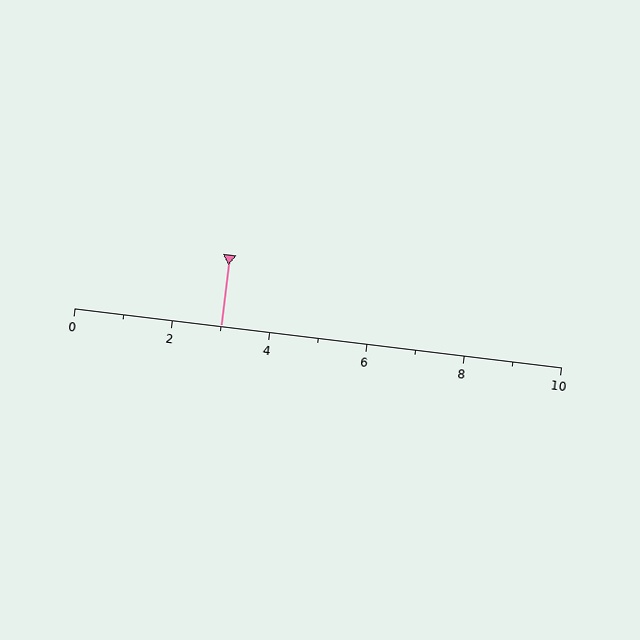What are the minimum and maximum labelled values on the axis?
The axis runs from 0 to 10.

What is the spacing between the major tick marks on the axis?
The major ticks are spaced 2 apart.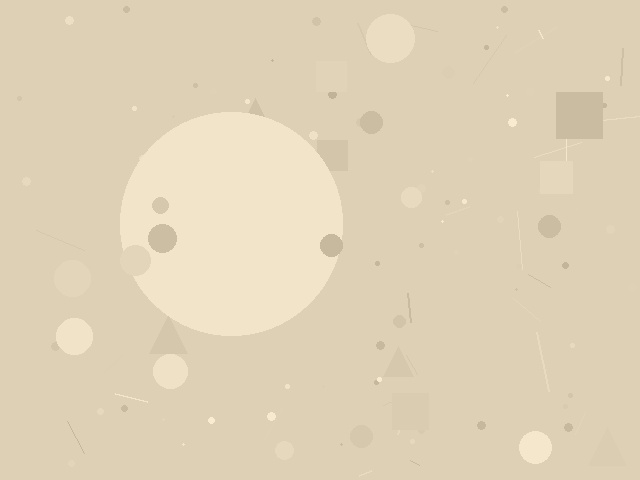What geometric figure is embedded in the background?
A circle is embedded in the background.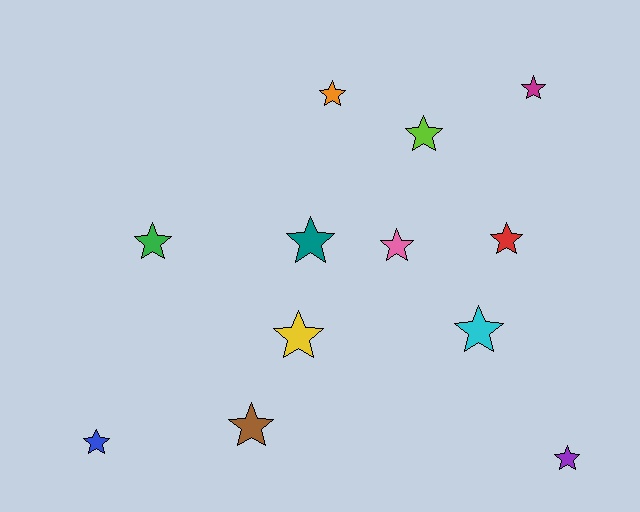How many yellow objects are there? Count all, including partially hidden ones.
There is 1 yellow object.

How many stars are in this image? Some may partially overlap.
There are 12 stars.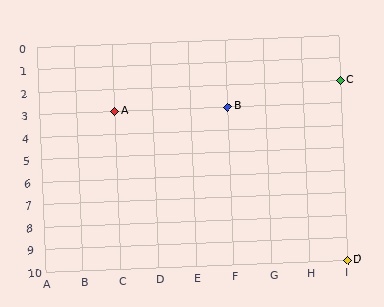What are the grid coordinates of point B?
Point B is at grid coordinates (F, 3).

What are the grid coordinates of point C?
Point C is at grid coordinates (I, 2).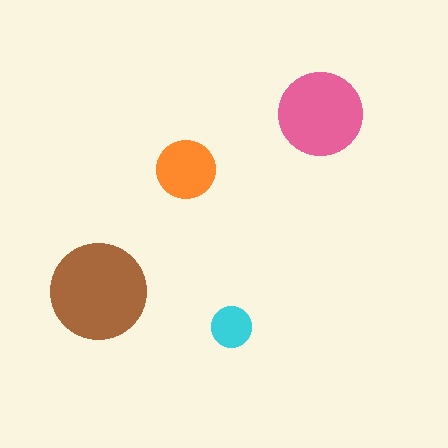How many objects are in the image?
There are 4 objects in the image.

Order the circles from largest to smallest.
the brown one, the pink one, the orange one, the cyan one.